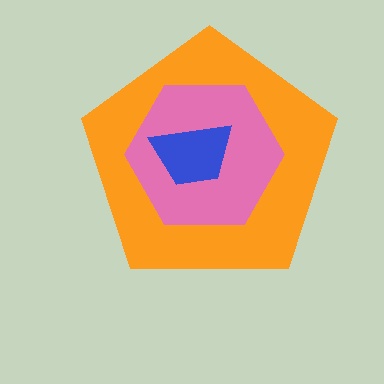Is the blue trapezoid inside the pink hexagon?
Yes.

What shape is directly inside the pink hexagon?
The blue trapezoid.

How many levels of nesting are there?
3.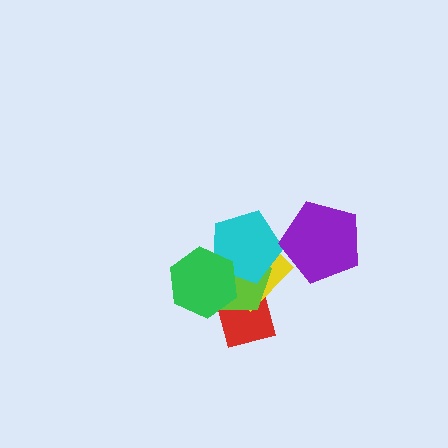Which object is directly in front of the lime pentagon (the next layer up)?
The cyan pentagon is directly in front of the lime pentagon.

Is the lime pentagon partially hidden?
Yes, it is partially covered by another shape.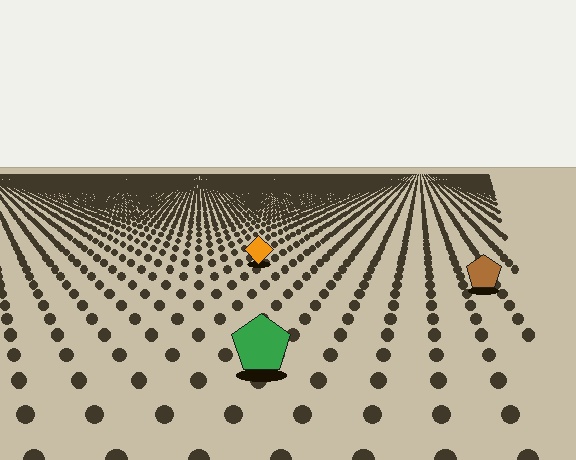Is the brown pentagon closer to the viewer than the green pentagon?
No. The green pentagon is closer — you can tell from the texture gradient: the ground texture is coarser near it.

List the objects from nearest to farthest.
From nearest to farthest: the green pentagon, the brown pentagon, the orange diamond.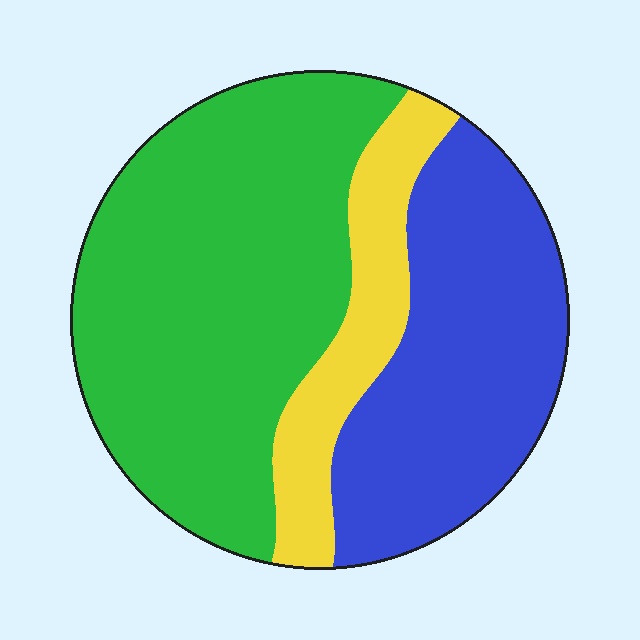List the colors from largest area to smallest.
From largest to smallest: green, blue, yellow.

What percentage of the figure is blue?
Blue takes up about one third (1/3) of the figure.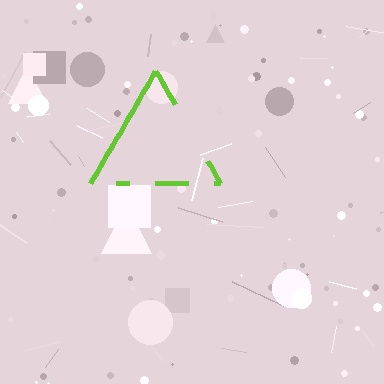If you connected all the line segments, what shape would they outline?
They would outline a triangle.